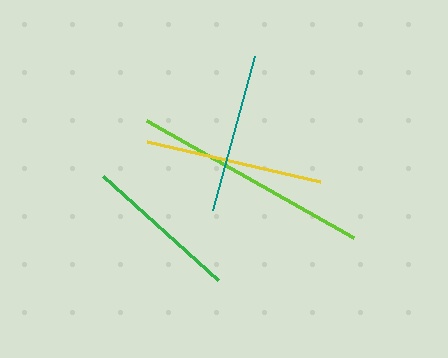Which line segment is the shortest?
The green line is the shortest at approximately 155 pixels.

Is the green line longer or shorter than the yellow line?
The yellow line is longer than the green line.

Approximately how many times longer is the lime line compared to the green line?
The lime line is approximately 1.5 times the length of the green line.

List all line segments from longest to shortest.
From longest to shortest: lime, yellow, teal, green.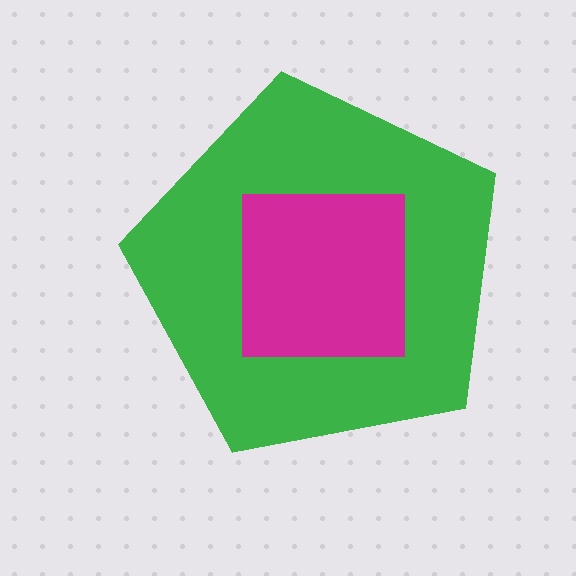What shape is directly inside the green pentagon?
The magenta square.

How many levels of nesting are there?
2.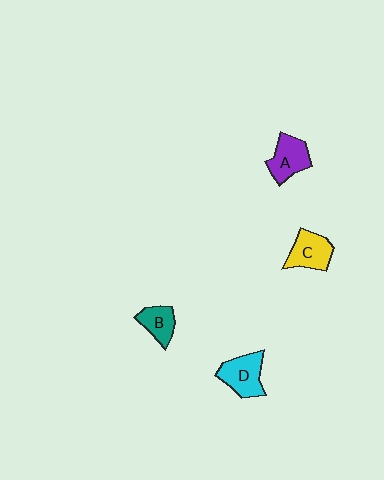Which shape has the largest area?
Shape D (cyan).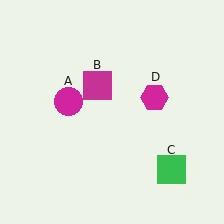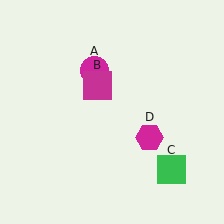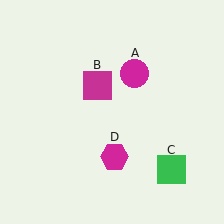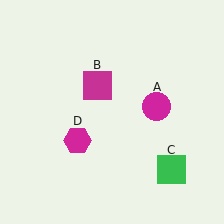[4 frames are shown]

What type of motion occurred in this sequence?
The magenta circle (object A), magenta hexagon (object D) rotated clockwise around the center of the scene.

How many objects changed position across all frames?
2 objects changed position: magenta circle (object A), magenta hexagon (object D).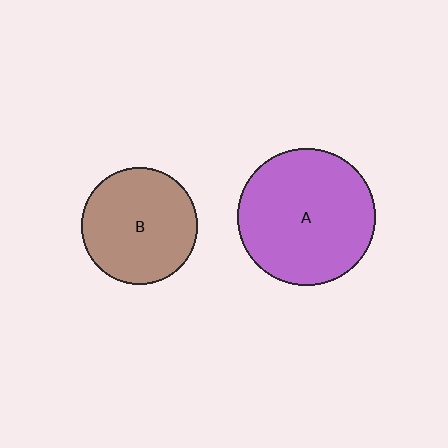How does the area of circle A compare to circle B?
Approximately 1.4 times.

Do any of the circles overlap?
No, none of the circles overlap.